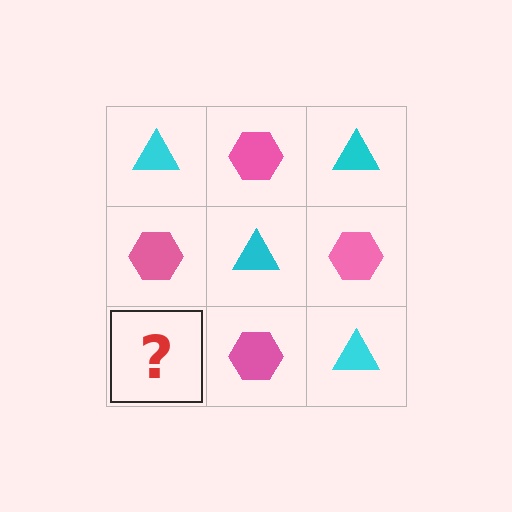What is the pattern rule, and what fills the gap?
The rule is that it alternates cyan triangle and pink hexagon in a checkerboard pattern. The gap should be filled with a cyan triangle.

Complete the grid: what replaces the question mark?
The question mark should be replaced with a cyan triangle.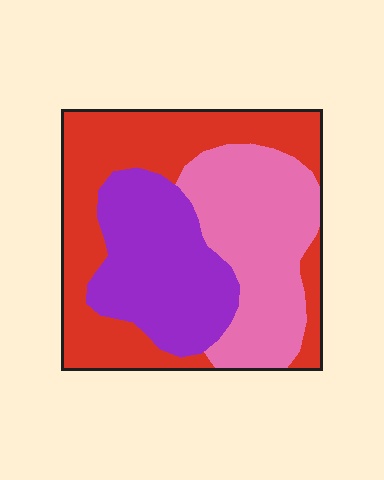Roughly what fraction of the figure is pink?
Pink takes up about one third (1/3) of the figure.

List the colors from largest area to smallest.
From largest to smallest: red, pink, purple.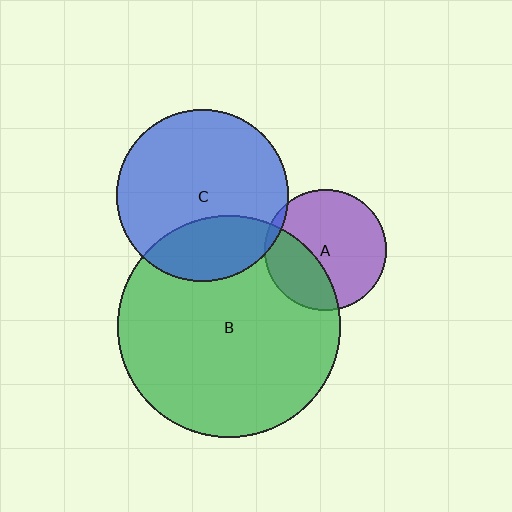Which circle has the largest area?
Circle B (green).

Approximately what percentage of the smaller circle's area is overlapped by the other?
Approximately 25%.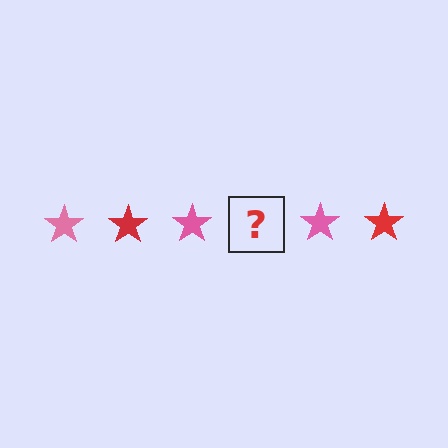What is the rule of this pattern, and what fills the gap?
The rule is that the pattern cycles through pink, red stars. The gap should be filled with a red star.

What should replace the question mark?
The question mark should be replaced with a red star.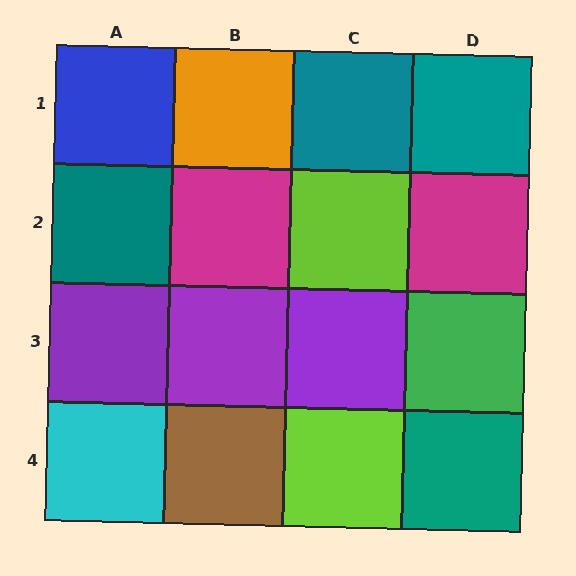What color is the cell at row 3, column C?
Purple.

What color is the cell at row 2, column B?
Magenta.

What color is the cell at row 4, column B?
Brown.